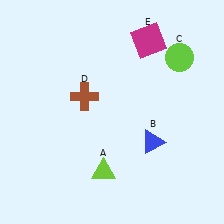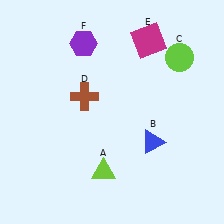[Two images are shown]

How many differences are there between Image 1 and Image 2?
There is 1 difference between the two images.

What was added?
A purple hexagon (F) was added in Image 2.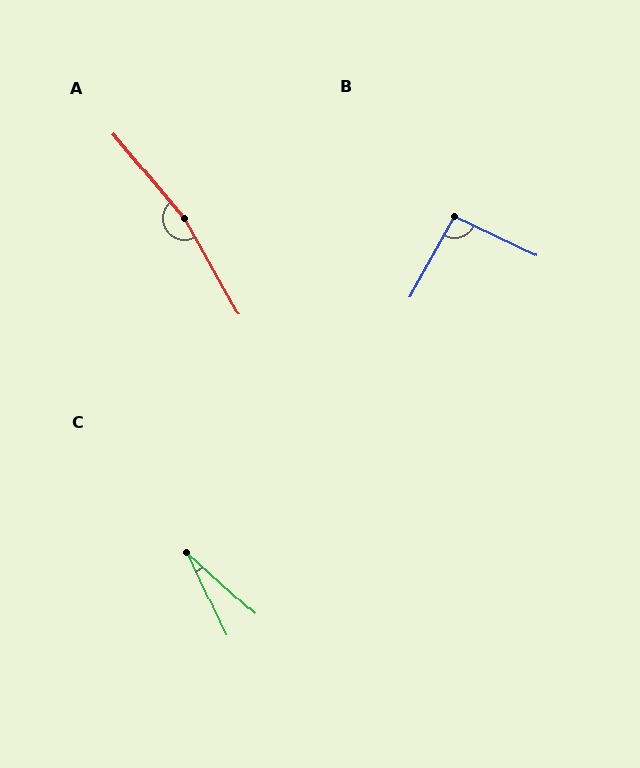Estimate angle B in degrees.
Approximately 93 degrees.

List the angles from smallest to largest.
C (23°), B (93°), A (169°).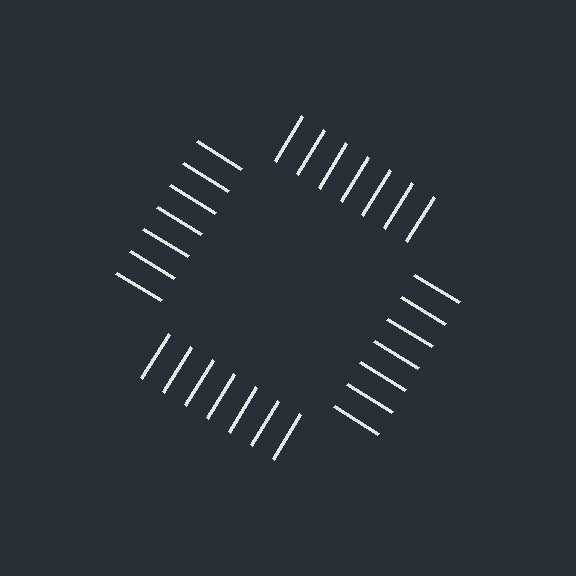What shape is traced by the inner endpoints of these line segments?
An illusory square — the line segments terminate on its edges but no continuous stroke is drawn.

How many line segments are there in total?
28 — 7 along each of the 4 edges.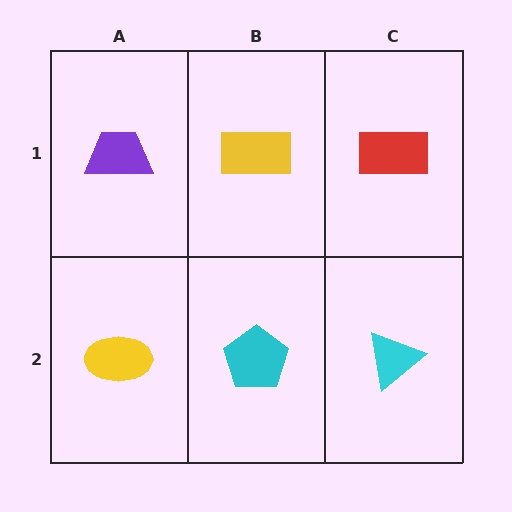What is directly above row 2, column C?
A red rectangle.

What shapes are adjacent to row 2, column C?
A red rectangle (row 1, column C), a cyan pentagon (row 2, column B).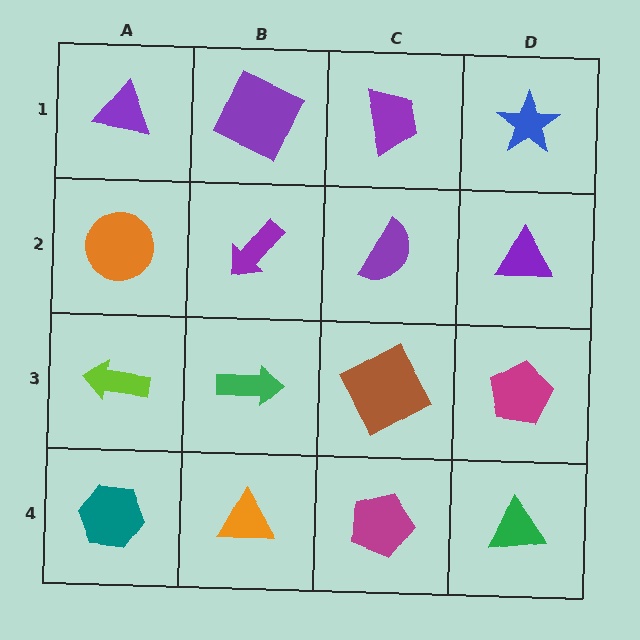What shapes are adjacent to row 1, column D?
A purple triangle (row 2, column D), a purple trapezoid (row 1, column C).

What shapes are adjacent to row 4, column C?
A brown square (row 3, column C), an orange triangle (row 4, column B), a green triangle (row 4, column D).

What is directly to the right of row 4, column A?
An orange triangle.